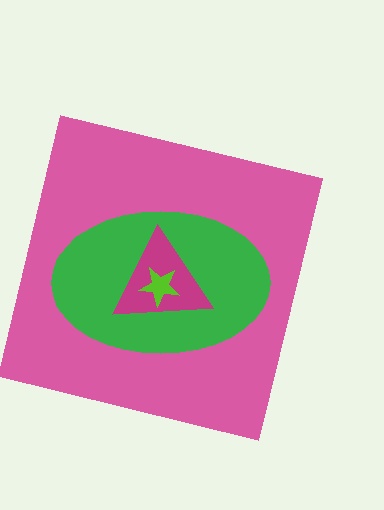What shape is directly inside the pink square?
The green ellipse.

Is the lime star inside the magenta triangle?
Yes.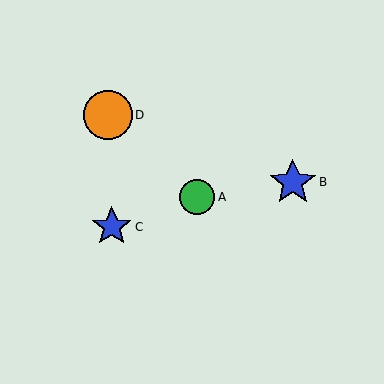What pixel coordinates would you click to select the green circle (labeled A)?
Click at (197, 197) to select the green circle A.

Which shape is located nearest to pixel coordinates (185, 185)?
The green circle (labeled A) at (197, 197) is nearest to that location.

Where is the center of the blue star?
The center of the blue star is at (293, 182).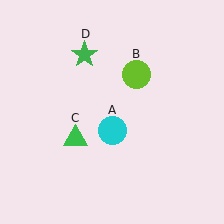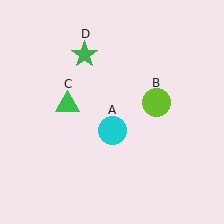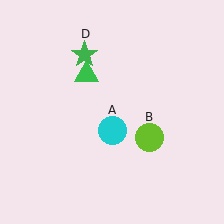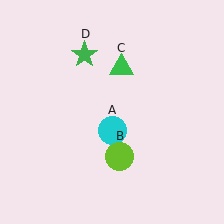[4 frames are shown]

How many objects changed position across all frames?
2 objects changed position: lime circle (object B), green triangle (object C).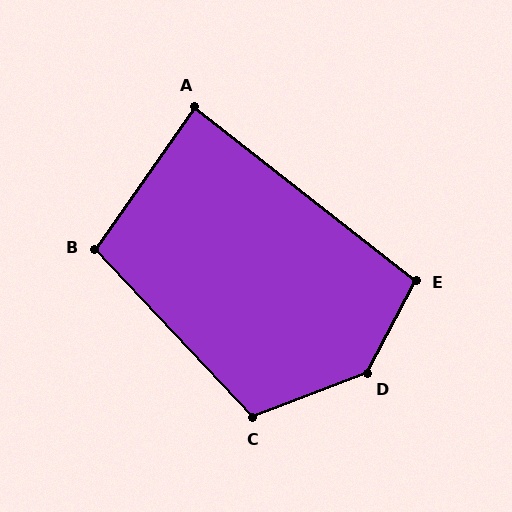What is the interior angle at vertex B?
Approximately 102 degrees (obtuse).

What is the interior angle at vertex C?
Approximately 112 degrees (obtuse).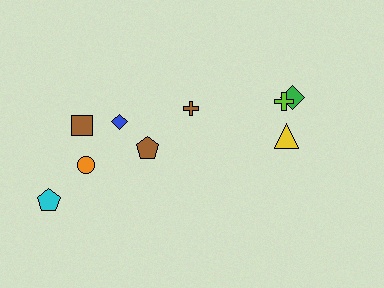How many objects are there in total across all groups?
There are 9 objects.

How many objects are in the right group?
There are 3 objects.